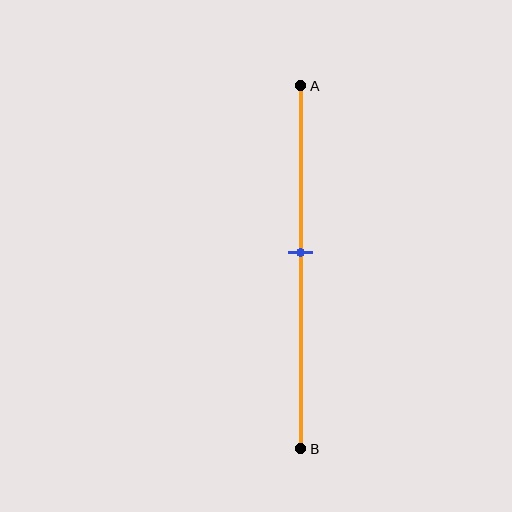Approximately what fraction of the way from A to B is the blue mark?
The blue mark is approximately 45% of the way from A to B.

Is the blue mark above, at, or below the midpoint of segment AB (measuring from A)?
The blue mark is above the midpoint of segment AB.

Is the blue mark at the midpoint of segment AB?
No, the mark is at about 45% from A, not at the 50% midpoint.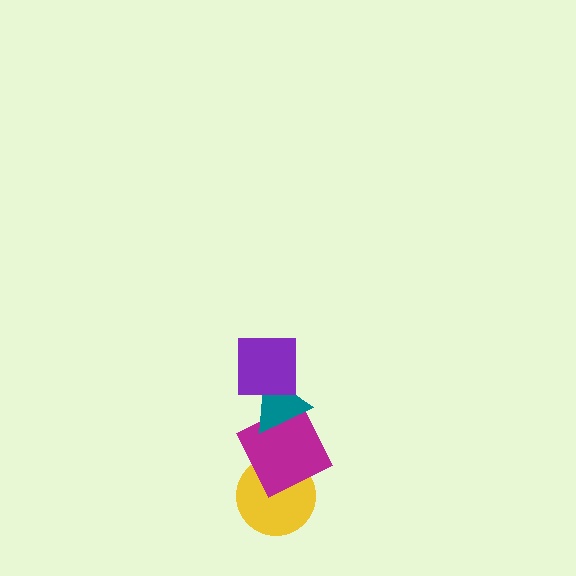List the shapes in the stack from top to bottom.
From top to bottom: the purple square, the teal triangle, the magenta square, the yellow circle.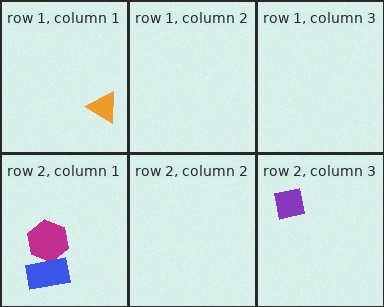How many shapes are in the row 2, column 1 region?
2.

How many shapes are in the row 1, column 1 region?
1.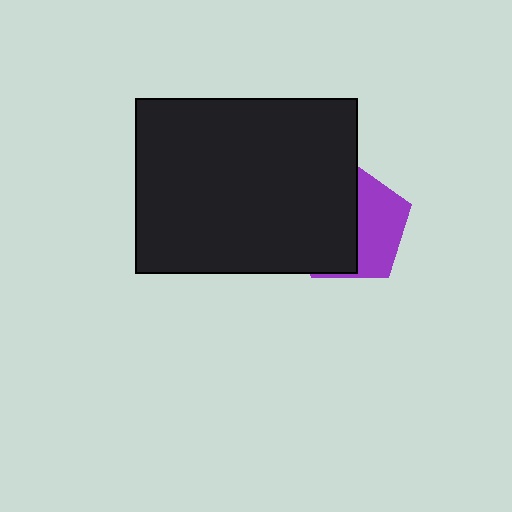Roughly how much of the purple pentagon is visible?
A small part of it is visible (roughly 43%).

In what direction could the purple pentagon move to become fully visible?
The purple pentagon could move right. That would shift it out from behind the black rectangle entirely.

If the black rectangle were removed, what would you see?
You would see the complete purple pentagon.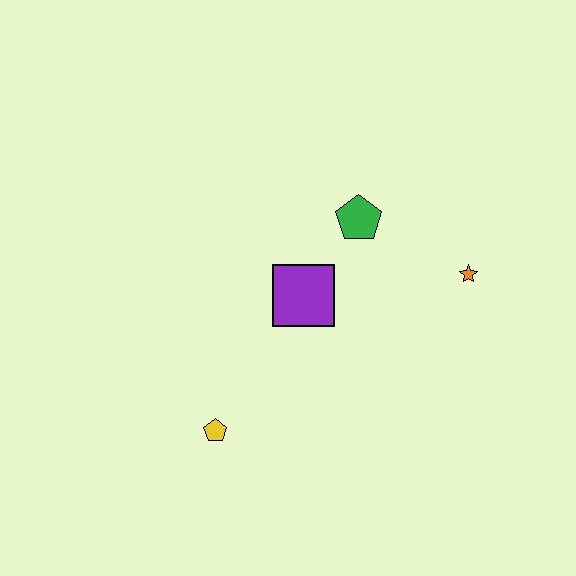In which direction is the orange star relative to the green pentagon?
The orange star is to the right of the green pentagon.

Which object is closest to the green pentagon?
The purple square is closest to the green pentagon.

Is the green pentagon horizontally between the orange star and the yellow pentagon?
Yes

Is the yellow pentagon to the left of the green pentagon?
Yes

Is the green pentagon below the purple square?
No